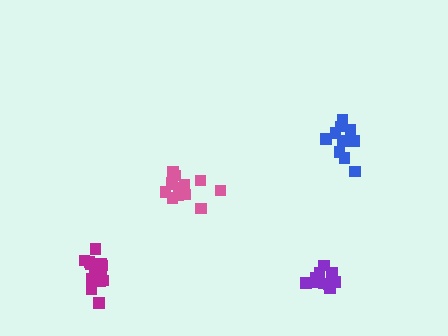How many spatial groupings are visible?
There are 4 spatial groupings.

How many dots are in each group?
Group 1: 11 dots, Group 2: 10 dots, Group 3: 15 dots, Group 4: 15 dots (51 total).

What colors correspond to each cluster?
The clusters are colored: blue, purple, pink, magenta.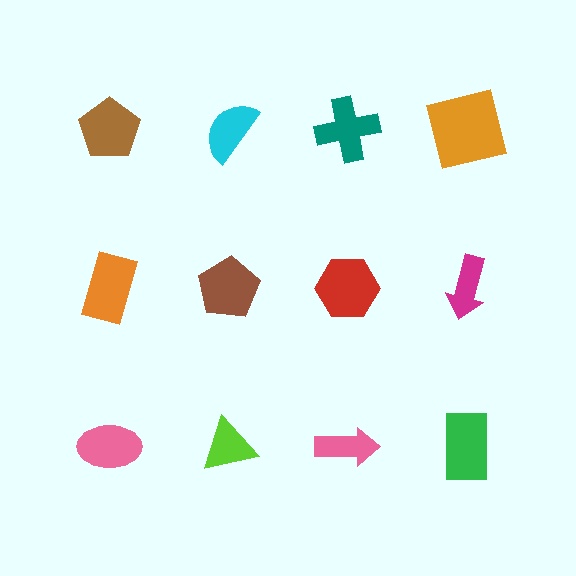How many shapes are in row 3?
4 shapes.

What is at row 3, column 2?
A lime triangle.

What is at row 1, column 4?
An orange square.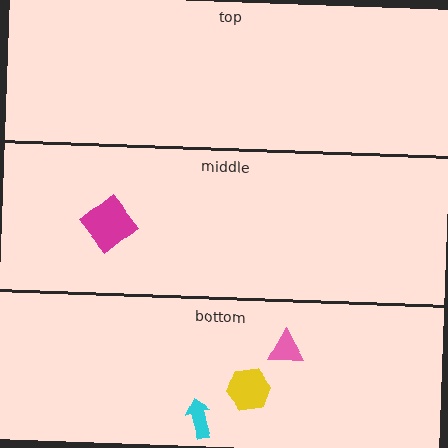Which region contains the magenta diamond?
The middle region.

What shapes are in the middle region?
The magenta diamond.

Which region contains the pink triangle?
The bottom region.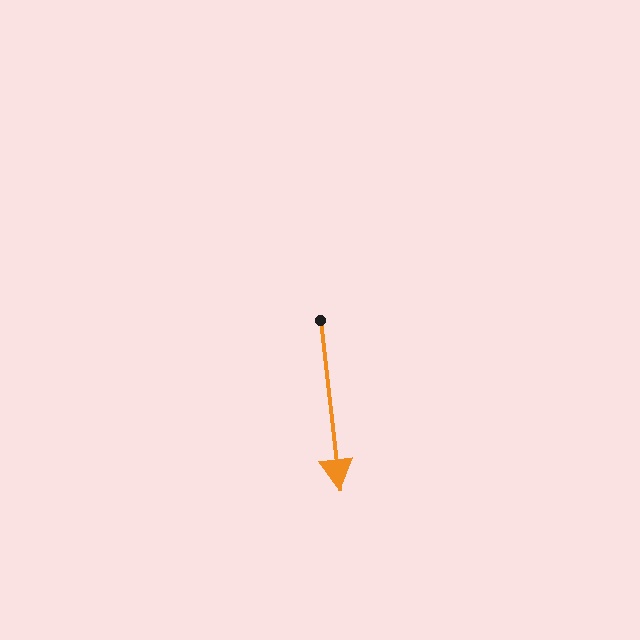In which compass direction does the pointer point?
South.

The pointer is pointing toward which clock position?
Roughly 6 o'clock.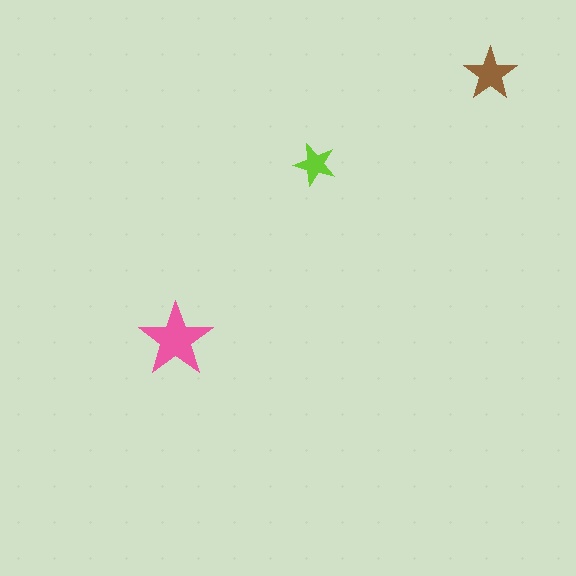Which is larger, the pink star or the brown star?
The pink one.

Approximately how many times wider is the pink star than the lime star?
About 1.5 times wider.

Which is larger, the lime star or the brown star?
The brown one.